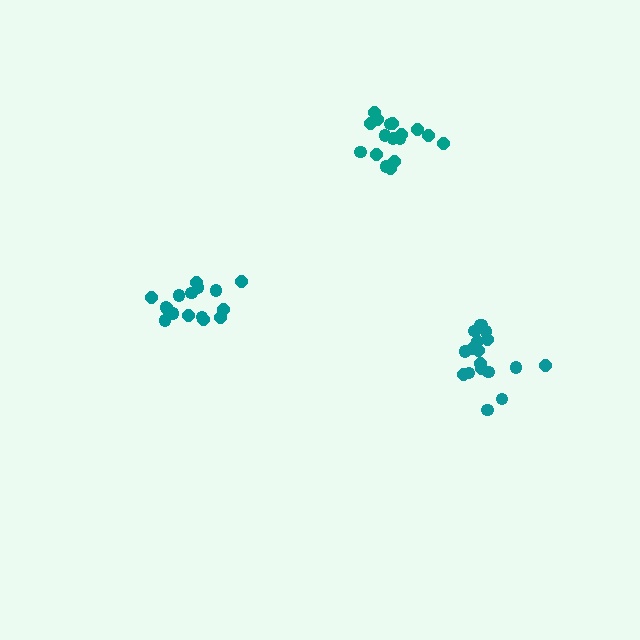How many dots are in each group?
Group 1: 16 dots, Group 2: 17 dots, Group 3: 18 dots (51 total).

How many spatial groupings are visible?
There are 3 spatial groupings.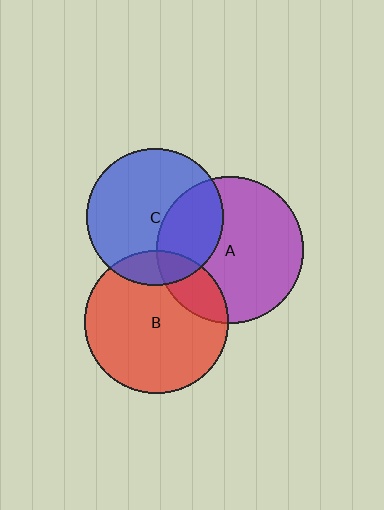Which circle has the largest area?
Circle A (purple).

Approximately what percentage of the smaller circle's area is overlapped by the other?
Approximately 35%.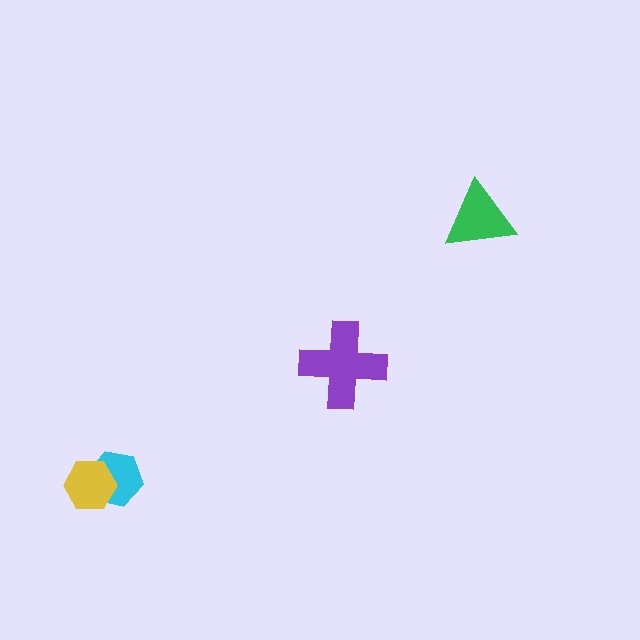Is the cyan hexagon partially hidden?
Yes, it is partially covered by another shape.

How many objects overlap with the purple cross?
0 objects overlap with the purple cross.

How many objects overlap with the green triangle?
0 objects overlap with the green triangle.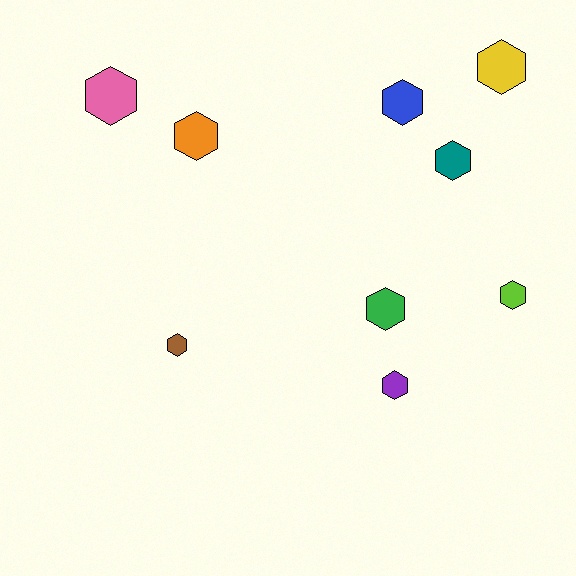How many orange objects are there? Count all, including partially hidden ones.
There is 1 orange object.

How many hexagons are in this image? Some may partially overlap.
There are 9 hexagons.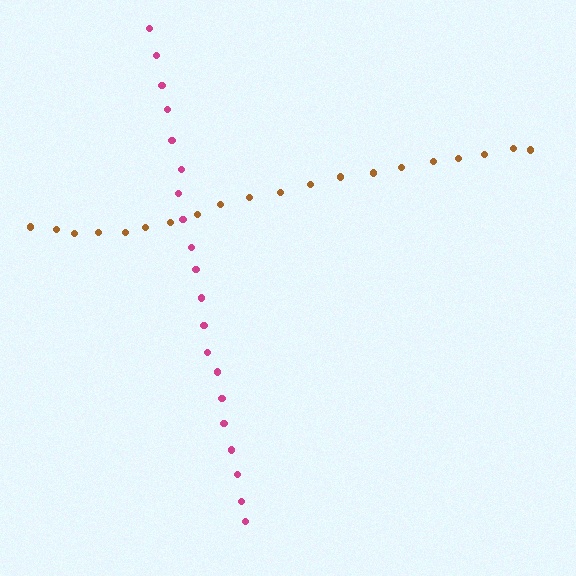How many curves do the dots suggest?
There are 2 distinct paths.